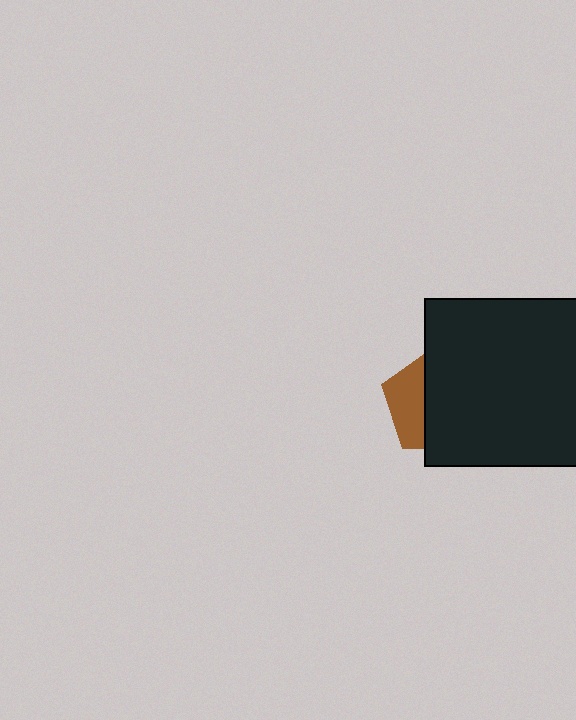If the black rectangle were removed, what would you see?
You would see the complete brown pentagon.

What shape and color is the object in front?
The object in front is a black rectangle.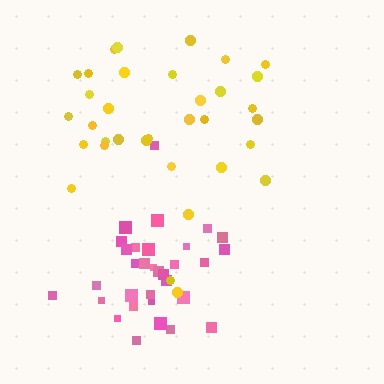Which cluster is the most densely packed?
Pink.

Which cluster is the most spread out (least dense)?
Yellow.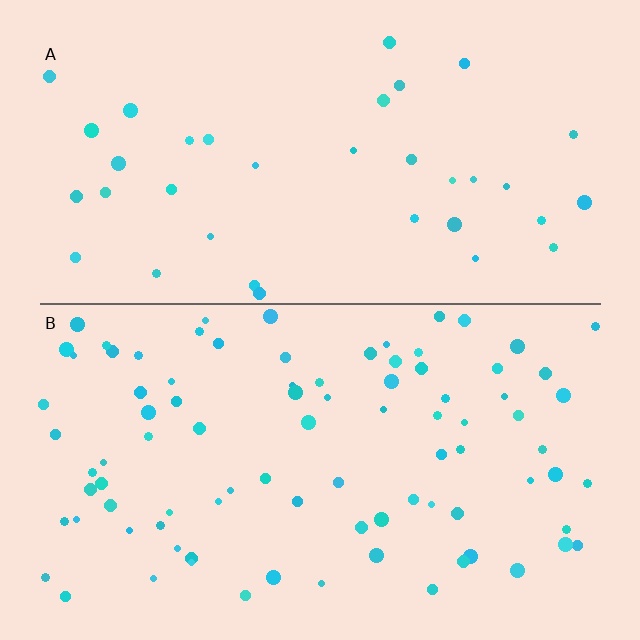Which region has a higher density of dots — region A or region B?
B (the bottom).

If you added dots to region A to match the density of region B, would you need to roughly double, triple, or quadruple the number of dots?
Approximately double.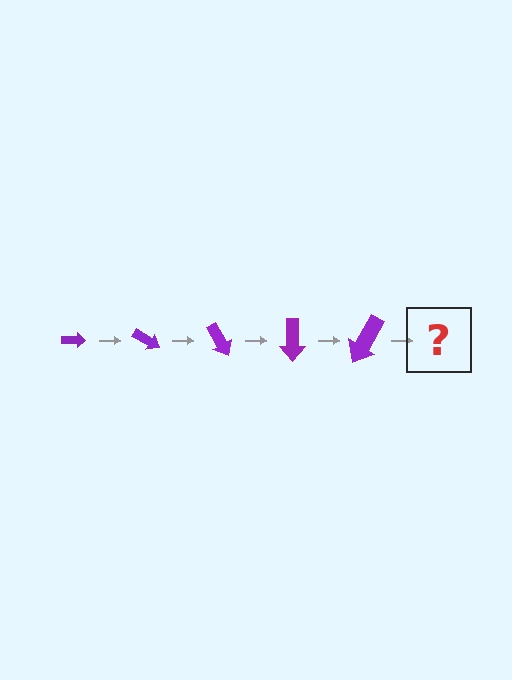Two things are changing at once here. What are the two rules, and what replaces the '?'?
The two rules are that the arrow grows larger each step and it rotates 30 degrees each step. The '?' should be an arrow, larger than the previous one and rotated 150 degrees from the start.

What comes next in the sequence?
The next element should be an arrow, larger than the previous one and rotated 150 degrees from the start.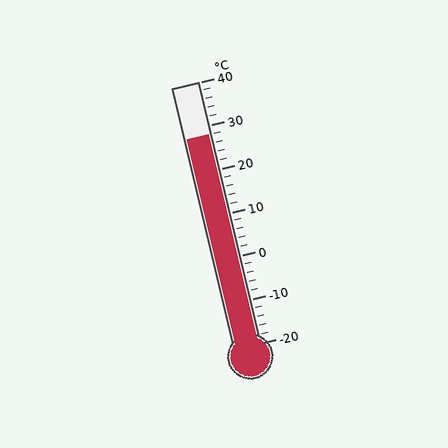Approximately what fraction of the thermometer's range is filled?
The thermometer is filled to approximately 80% of its range.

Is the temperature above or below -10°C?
The temperature is above -10°C.